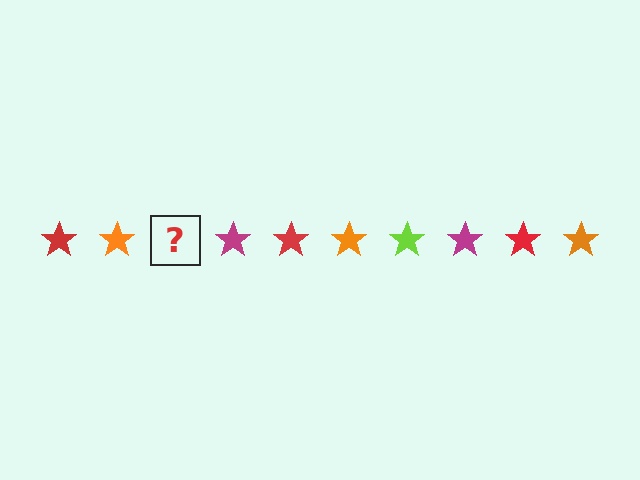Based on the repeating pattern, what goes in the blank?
The blank should be a lime star.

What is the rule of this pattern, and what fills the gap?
The rule is that the pattern cycles through red, orange, lime, magenta stars. The gap should be filled with a lime star.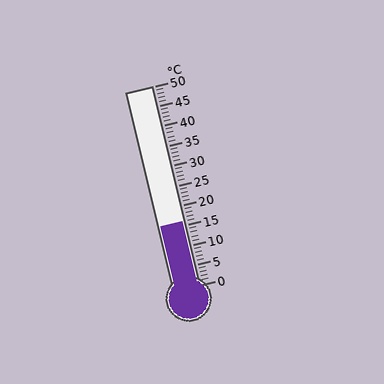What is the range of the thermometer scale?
The thermometer scale ranges from 0°C to 50°C.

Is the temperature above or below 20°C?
The temperature is below 20°C.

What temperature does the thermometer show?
The thermometer shows approximately 16°C.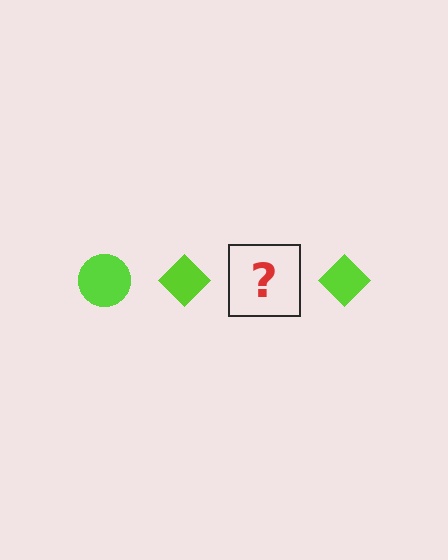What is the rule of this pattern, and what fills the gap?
The rule is that the pattern cycles through circle, diamond shapes in lime. The gap should be filled with a lime circle.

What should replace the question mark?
The question mark should be replaced with a lime circle.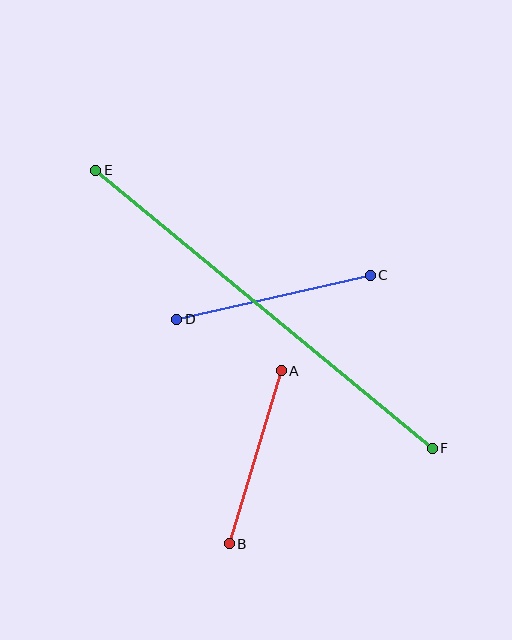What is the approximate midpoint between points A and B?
The midpoint is at approximately (255, 457) pixels.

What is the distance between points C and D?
The distance is approximately 199 pixels.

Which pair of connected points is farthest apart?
Points E and F are farthest apart.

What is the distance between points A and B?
The distance is approximately 181 pixels.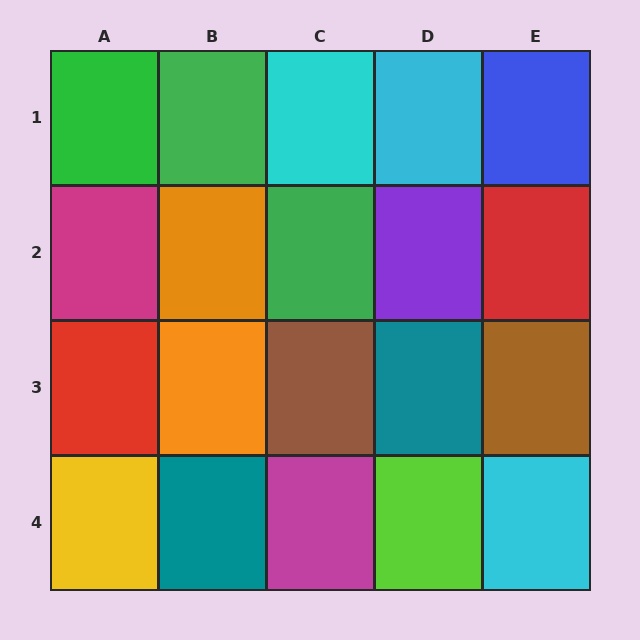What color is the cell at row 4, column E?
Cyan.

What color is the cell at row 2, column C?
Green.